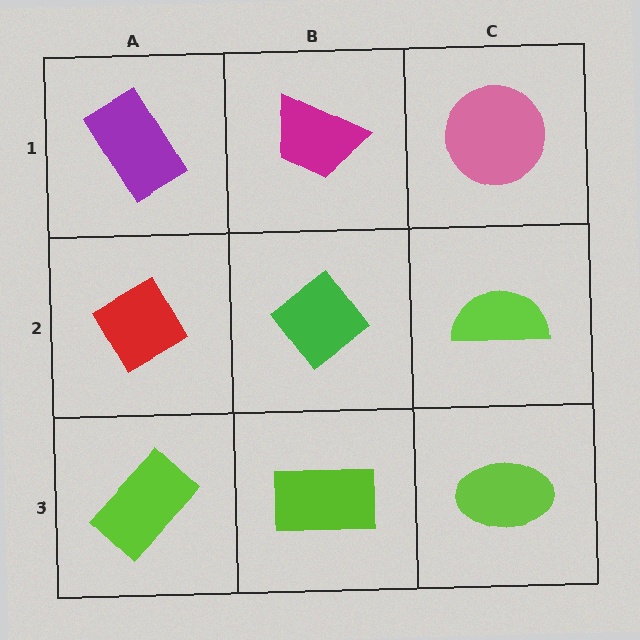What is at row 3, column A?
A lime rectangle.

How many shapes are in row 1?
3 shapes.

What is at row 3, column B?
A lime rectangle.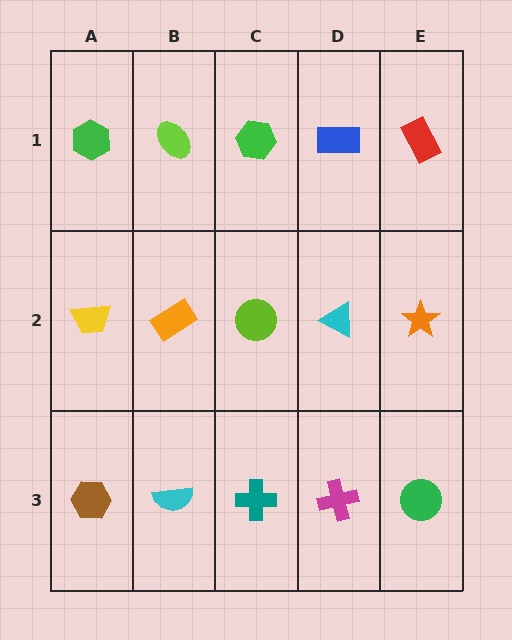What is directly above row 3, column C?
A lime circle.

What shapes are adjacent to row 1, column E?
An orange star (row 2, column E), a blue rectangle (row 1, column D).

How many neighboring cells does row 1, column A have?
2.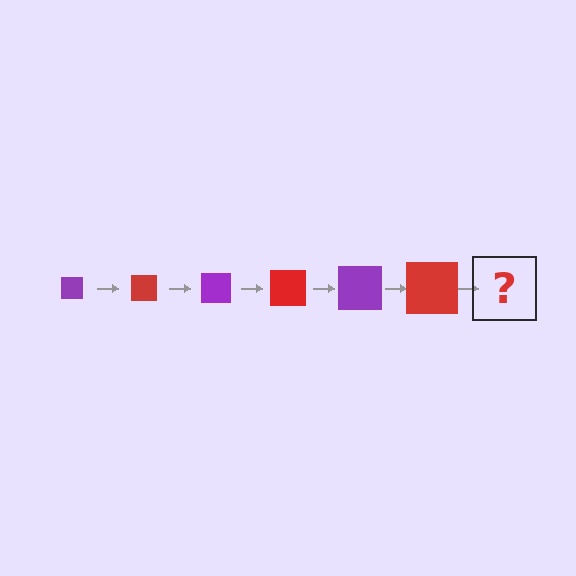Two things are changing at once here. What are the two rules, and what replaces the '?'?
The two rules are that the square grows larger each step and the color cycles through purple and red. The '?' should be a purple square, larger than the previous one.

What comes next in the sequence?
The next element should be a purple square, larger than the previous one.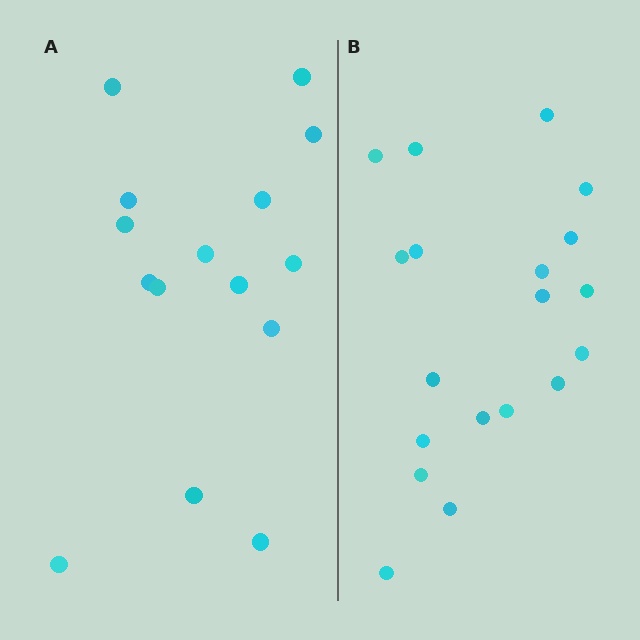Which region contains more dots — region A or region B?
Region B (the right region) has more dots.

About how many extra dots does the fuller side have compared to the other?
Region B has about 4 more dots than region A.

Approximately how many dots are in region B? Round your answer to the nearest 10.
About 20 dots. (The exact count is 19, which rounds to 20.)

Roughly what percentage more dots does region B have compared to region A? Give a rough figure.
About 25% more.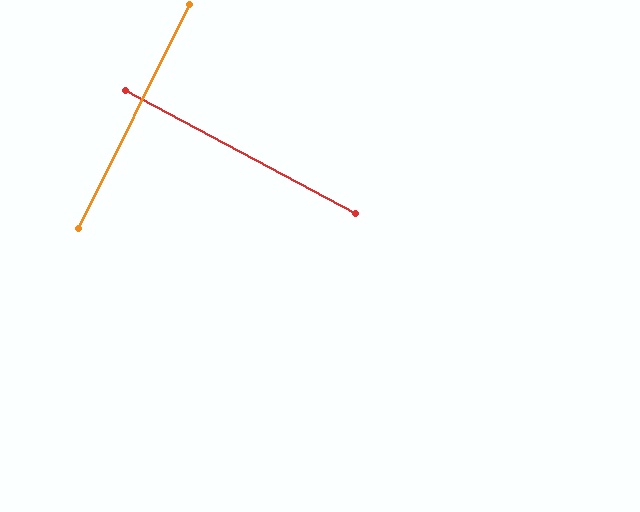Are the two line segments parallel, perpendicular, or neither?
Perpendicular — they meet at approximately 88°.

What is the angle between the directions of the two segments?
Approximately 88 degrees.